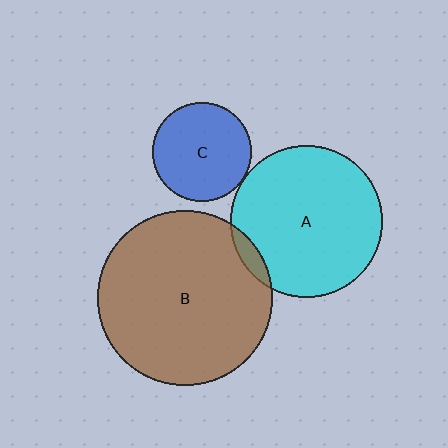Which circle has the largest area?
Circle B (brown).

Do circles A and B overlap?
Yes.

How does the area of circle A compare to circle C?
Approximately 2.4 times.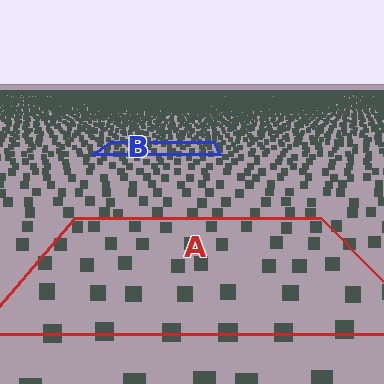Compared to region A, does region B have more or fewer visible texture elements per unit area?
Region B has more texture elements per unit area — they are packed more densely because it is farther away.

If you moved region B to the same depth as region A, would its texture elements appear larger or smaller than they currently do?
They would appear larger. At a closer depth, the same texture elements are projected at a bigger on-screen size.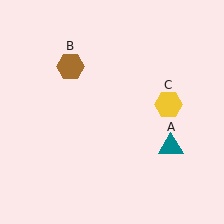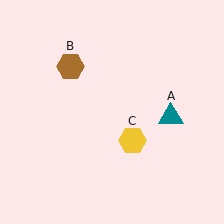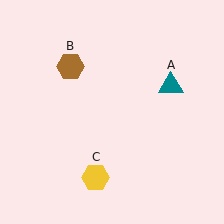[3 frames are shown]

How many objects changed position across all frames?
2 objects changed position: teal triangle (object A), yellow hexagon (object C).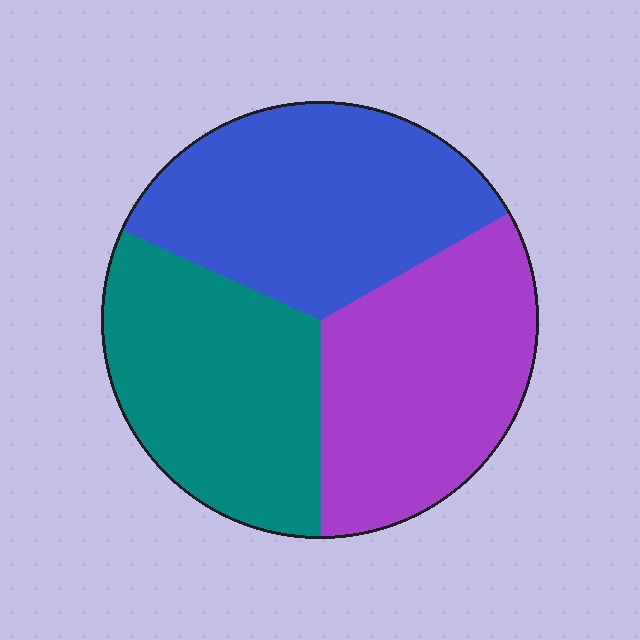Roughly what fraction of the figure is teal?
Teal covers about 30% of the figure.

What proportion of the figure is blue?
Blue covers around 35% of the figure.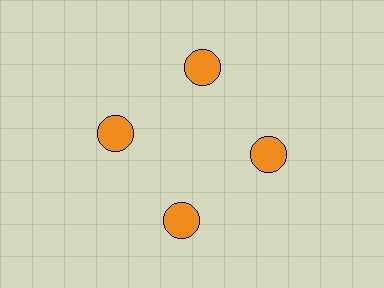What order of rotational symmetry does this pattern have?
This pattern has 4-fold rotational symmetry.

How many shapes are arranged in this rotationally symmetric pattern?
There are 4 shapes, arranged in 4 groups of 1.